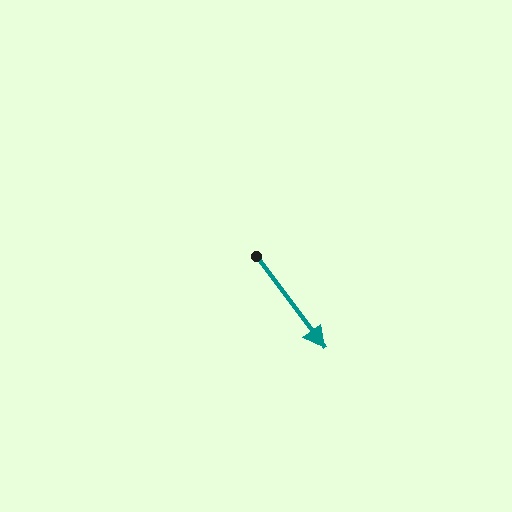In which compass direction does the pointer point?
Southeast.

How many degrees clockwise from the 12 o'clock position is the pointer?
Approximately 143 degrees.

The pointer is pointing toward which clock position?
Roughly 5 o'clock.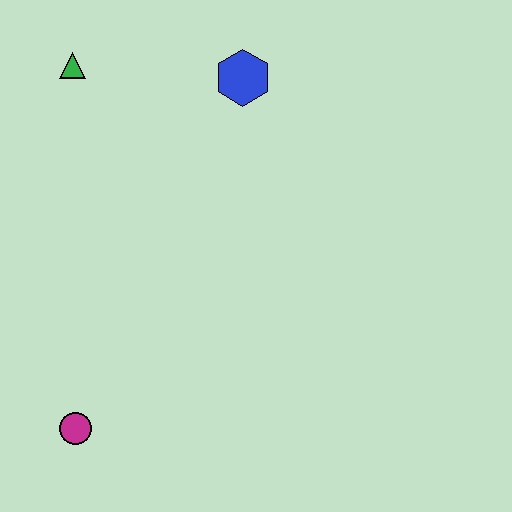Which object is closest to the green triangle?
The blue hexagon is closest to the green triangle.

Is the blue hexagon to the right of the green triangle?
Yes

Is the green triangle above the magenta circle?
Yes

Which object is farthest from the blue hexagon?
The magenta circle is farthest from the blue hexagon.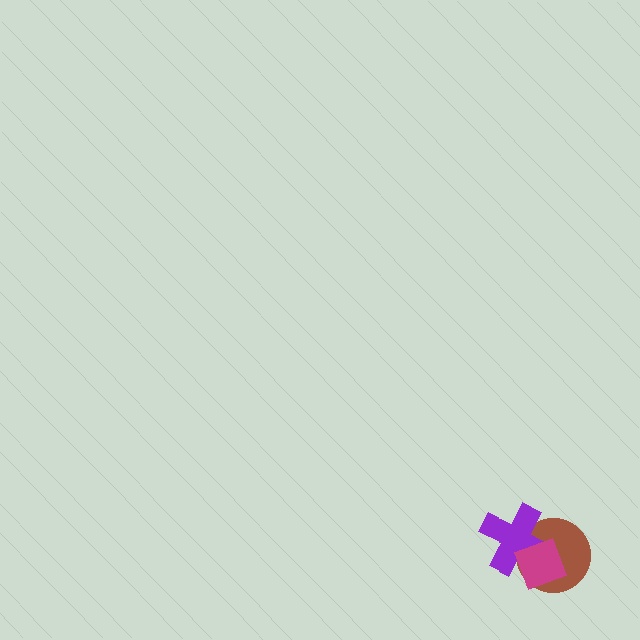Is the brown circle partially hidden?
Yes, it is partially covered by another shape.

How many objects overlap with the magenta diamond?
2 objects overlap with the magenta diamond.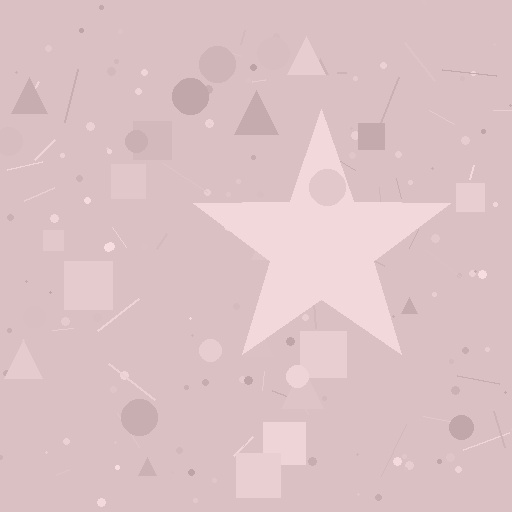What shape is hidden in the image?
A star is hidden in the image.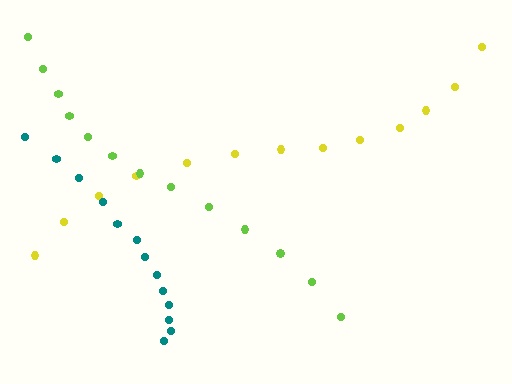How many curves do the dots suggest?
There are 3 distinct paths.